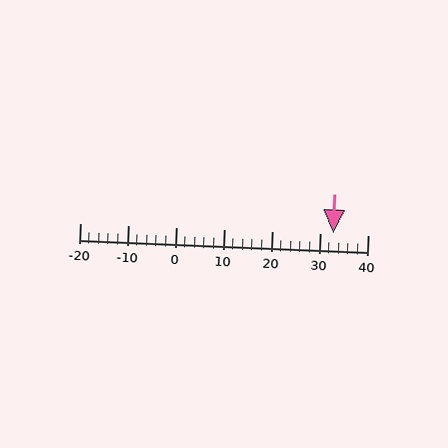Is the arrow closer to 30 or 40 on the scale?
The arrow is closer to 30.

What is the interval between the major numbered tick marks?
The major tick marks are spaced 10 units apart.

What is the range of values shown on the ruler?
The ruler shows values from -20 to 40.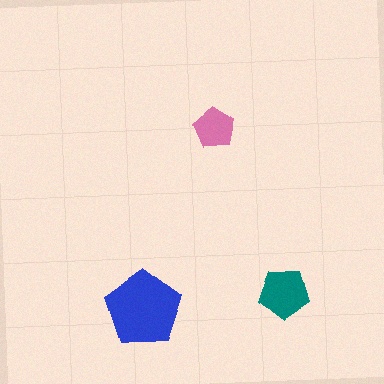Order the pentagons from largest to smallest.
the blue one, the teal one, the pink one.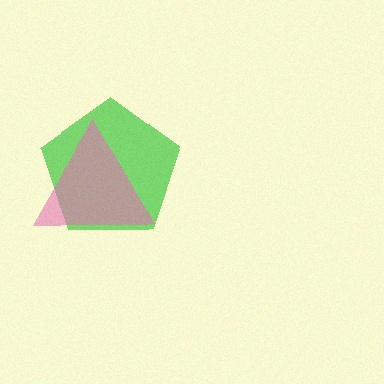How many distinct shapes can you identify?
There are 2 distinct shapes: a green pentagon, a pink triangle.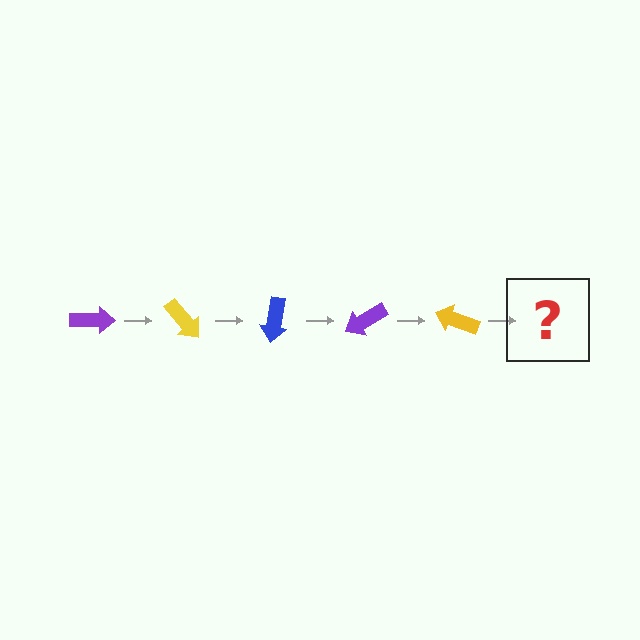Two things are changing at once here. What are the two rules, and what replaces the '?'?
The two rules are that it rotates 50 degrees each step and the color cycles through purple, yellow, and blue. The '?' should be a blue arrow, rotated 250 degrees from the start.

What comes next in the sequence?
The next element should be a blue arrow, rotated 250 degrees from the start.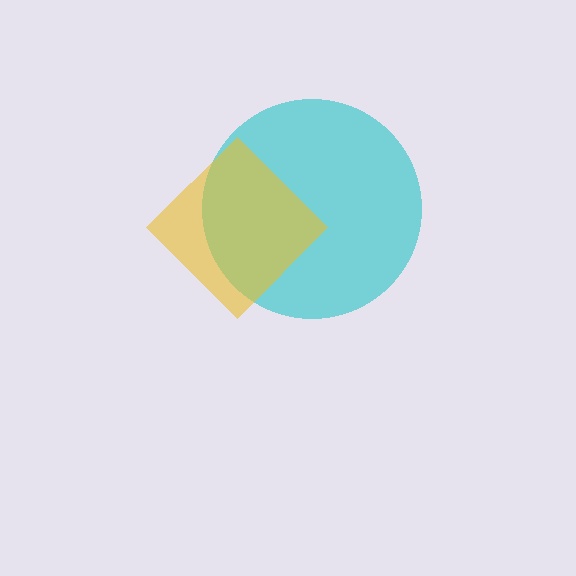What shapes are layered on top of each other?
The layered shapes are: a cyan circle, a yellow diamond.